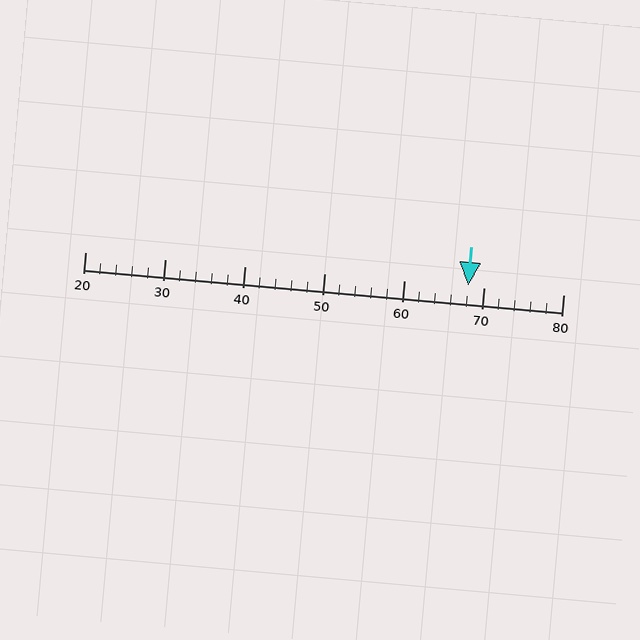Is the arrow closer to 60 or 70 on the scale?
The arrow is closer to 70.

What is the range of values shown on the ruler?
The ruler shows values from 20 to 80.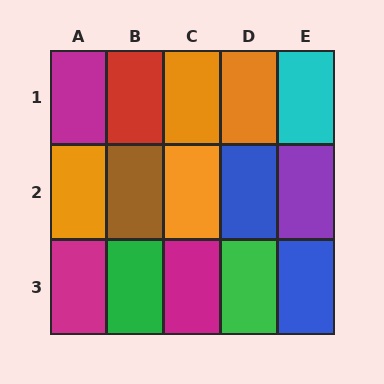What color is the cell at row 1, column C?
Orange.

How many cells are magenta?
3 cells are magenta.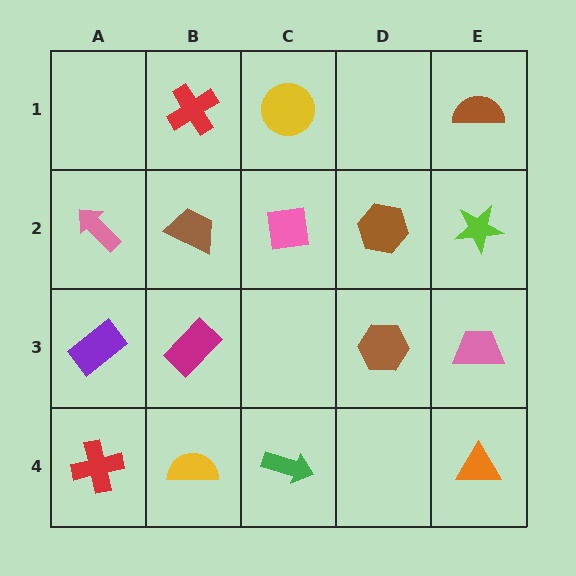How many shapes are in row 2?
5 shapes.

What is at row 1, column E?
A brown semicircle.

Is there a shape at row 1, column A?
No, that cell is empty.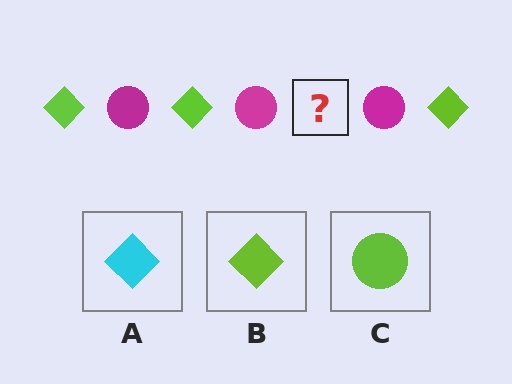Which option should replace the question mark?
Option B.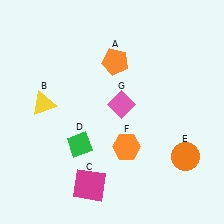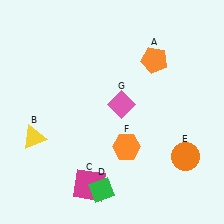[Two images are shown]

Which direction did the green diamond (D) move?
The green diamond (D) moved down.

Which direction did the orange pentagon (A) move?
The orange pentagon (A) moved right.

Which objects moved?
The objects that moved are: the orange pentagon (A), the yellow triangle (B), the green diamond (D).